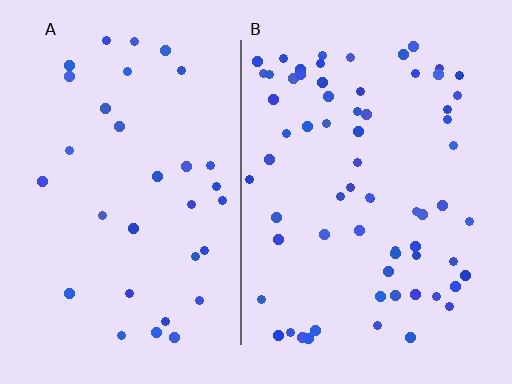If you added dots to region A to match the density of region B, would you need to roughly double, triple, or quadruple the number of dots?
Approximately double.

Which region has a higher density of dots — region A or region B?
B (the right).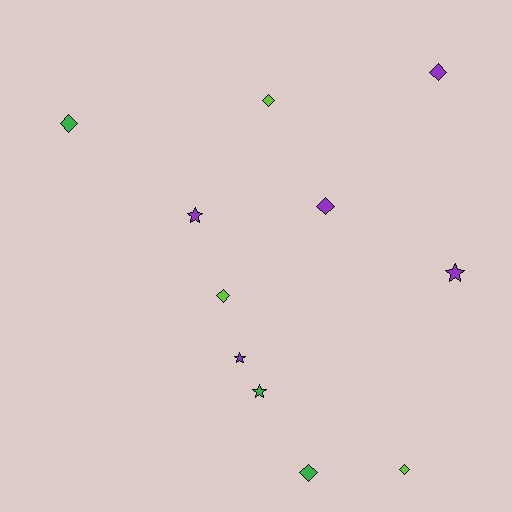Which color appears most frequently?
Purple, with 5 objects.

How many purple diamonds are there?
There are 2 purple diamonds.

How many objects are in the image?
There are 11 objects.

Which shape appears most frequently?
Diamond, with 7 objects.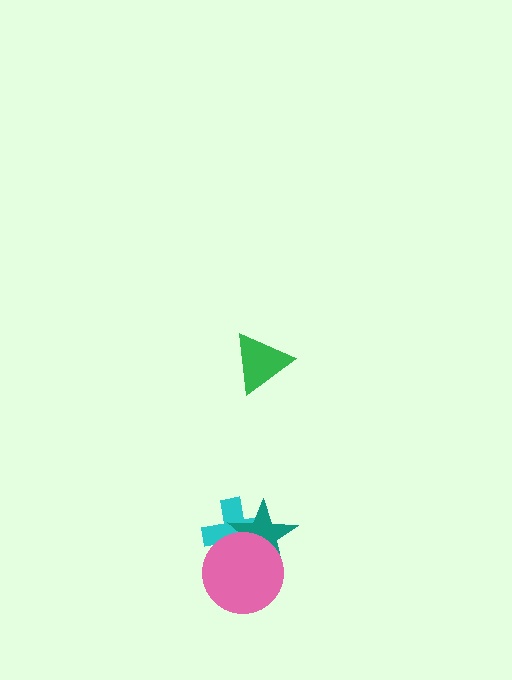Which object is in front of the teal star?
The pink circle is in front of the teal star.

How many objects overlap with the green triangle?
0 objects overlap with the green triangle.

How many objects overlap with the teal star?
2 objects overlap with the teal star.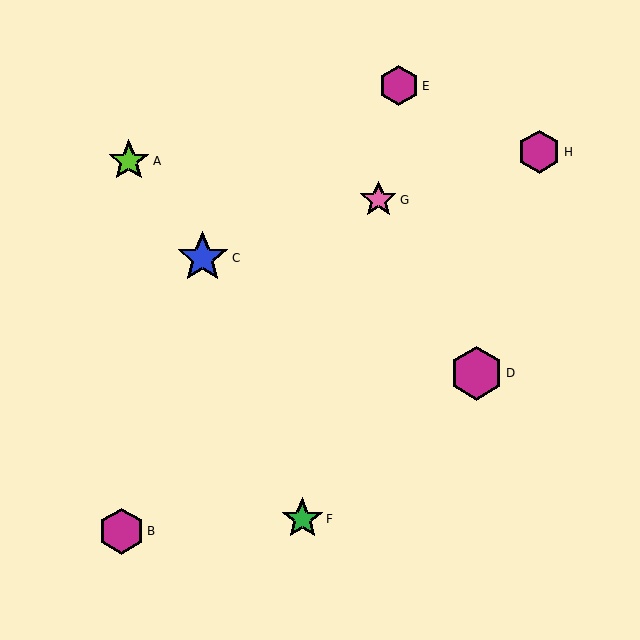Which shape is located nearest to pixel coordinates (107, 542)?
The magenta hexagon (labeled B) at (121, 531) is nearest to that location.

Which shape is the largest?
The magenta hexagon (labeled D) is the largest.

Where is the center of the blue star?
The center of the blue star is at (203, 258).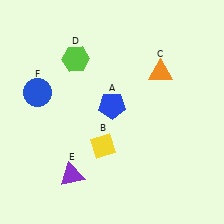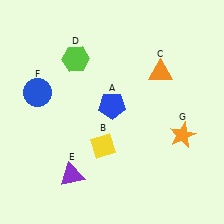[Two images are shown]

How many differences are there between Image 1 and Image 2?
There is 1 difference between the two images.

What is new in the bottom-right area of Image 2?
An orange star (G) was added in the bottom-right area of Image 2.